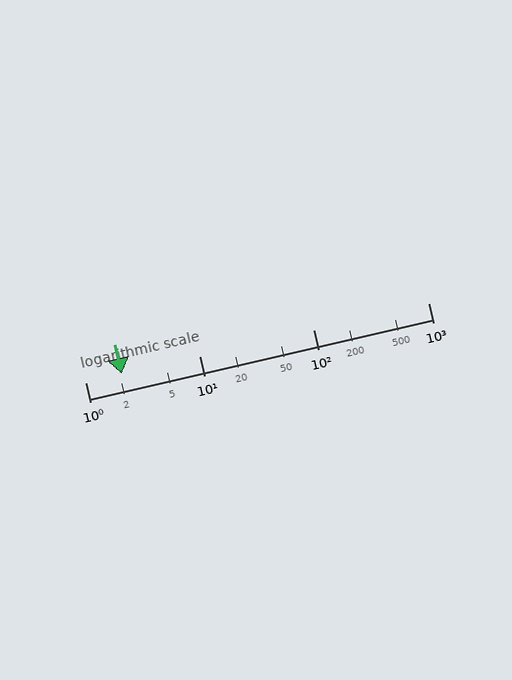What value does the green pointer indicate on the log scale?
The pointer indicates approximately 2.1.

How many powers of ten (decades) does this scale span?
The scale spans 3 decades, from 1 to 1000.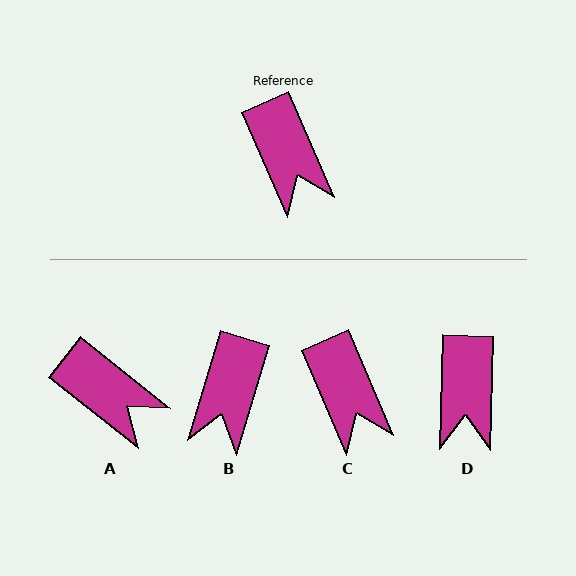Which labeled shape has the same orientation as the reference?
C.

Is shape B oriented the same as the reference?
No, it is off by about 40 degrees.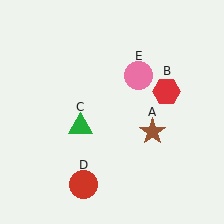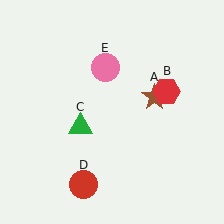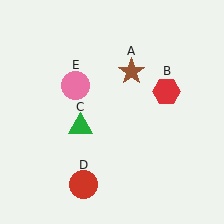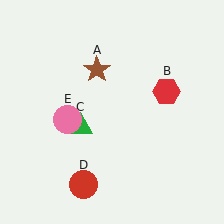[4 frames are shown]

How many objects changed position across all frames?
2 objects changed position: brown star (object A), pink circle (object E).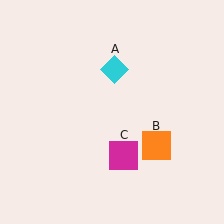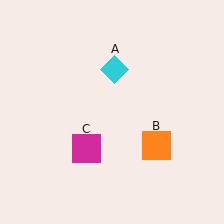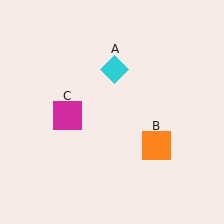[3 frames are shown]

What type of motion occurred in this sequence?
The magenta square (object C) rotated clockwise around the center of the scene.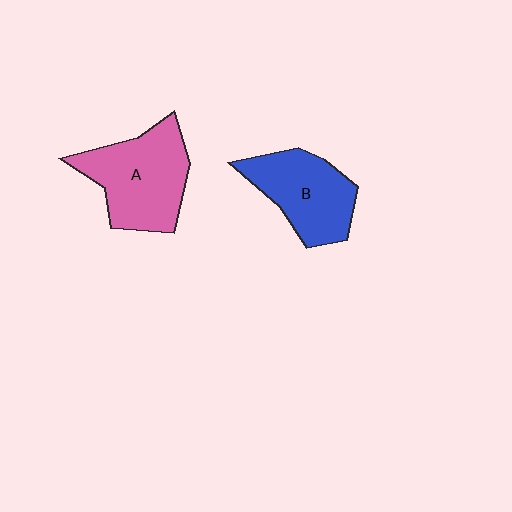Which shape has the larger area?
Shape A (pink).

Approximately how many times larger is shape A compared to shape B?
Approximately 1.2 times.